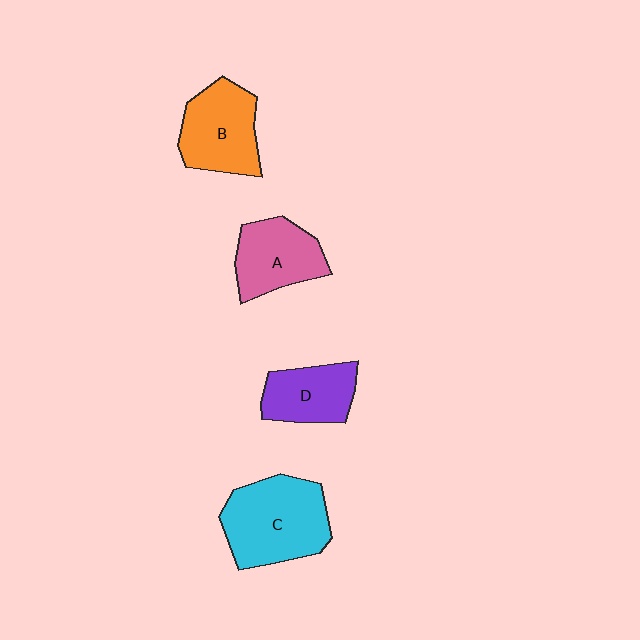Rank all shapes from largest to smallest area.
From largest to smallest: C (cyan), B (orange), A (pink), D (purple).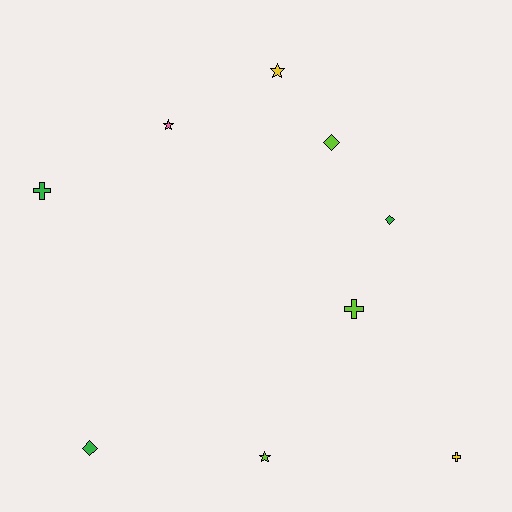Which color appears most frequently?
Lime, with 3 objects.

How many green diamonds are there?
There are 2 green diamonds.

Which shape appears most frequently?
Star, with 3 objects.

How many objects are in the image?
There are 9 objects.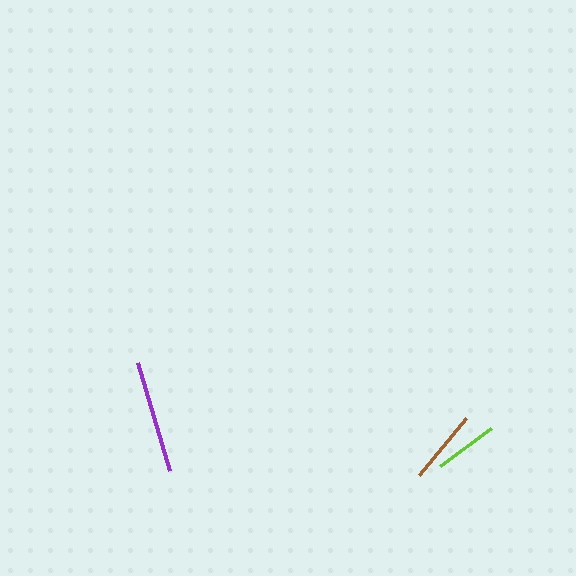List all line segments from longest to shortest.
From longest to shortest: purple, brown, lime.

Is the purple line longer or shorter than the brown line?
The purple line is longer than the brown line.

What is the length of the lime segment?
The lime segment is approximately 63 pixels long.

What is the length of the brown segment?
The brown segment is approximately 74 pixels long.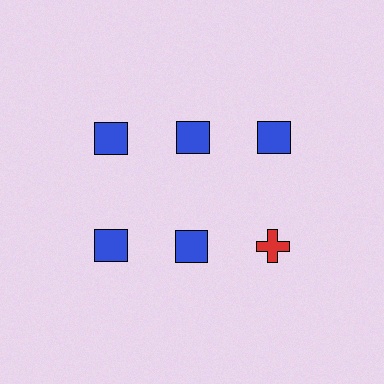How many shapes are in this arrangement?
There are 6 shapes arranged in a grid pattern.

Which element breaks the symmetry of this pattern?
The red cross in the second row, center column breaks the symmetry. All other shapes are blue squares.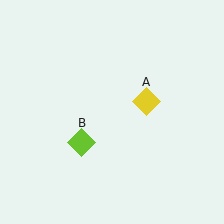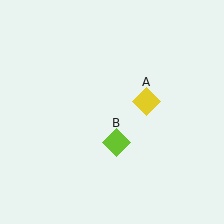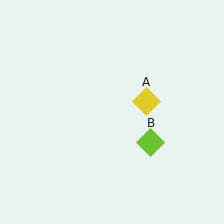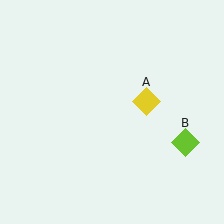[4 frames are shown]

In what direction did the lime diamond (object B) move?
The lime diamond (object B) moved right.